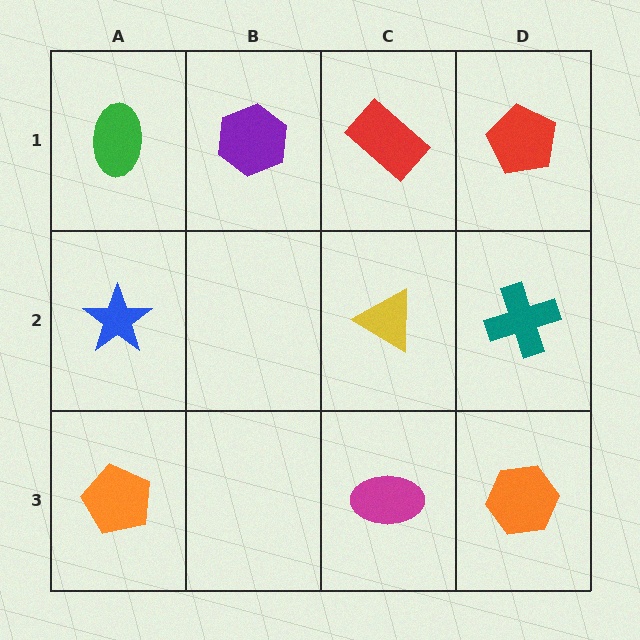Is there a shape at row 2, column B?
No, that cell is empty.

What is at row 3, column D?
An orange hexagon.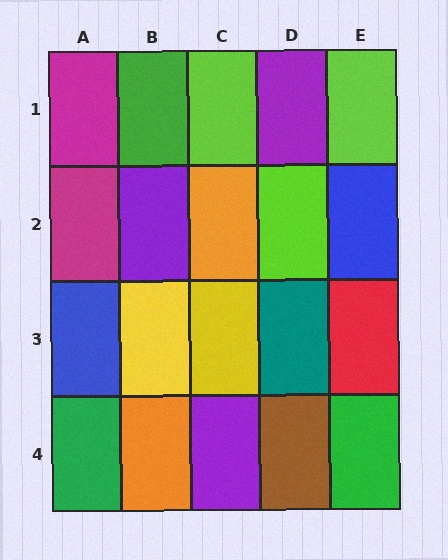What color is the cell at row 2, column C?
Orange.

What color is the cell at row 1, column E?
Lime.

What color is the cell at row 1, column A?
Magenta.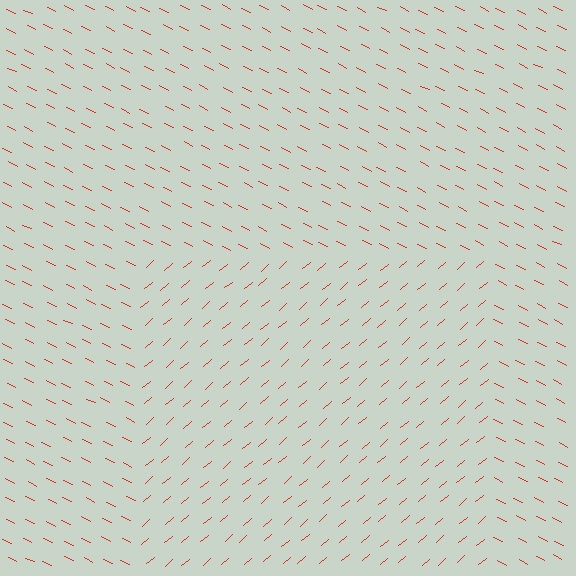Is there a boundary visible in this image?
Yes, there is a texture boundary formed by a change in line orientation.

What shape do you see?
I see a rectangle.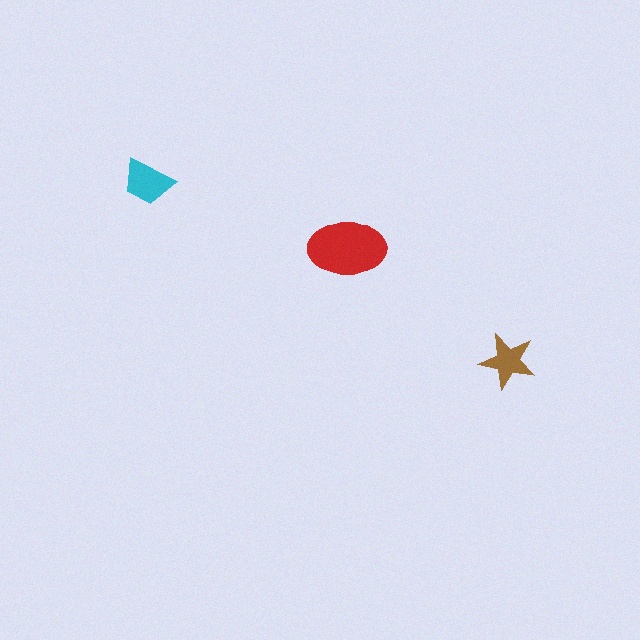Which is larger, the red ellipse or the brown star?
The red ellipse.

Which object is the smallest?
The brown star.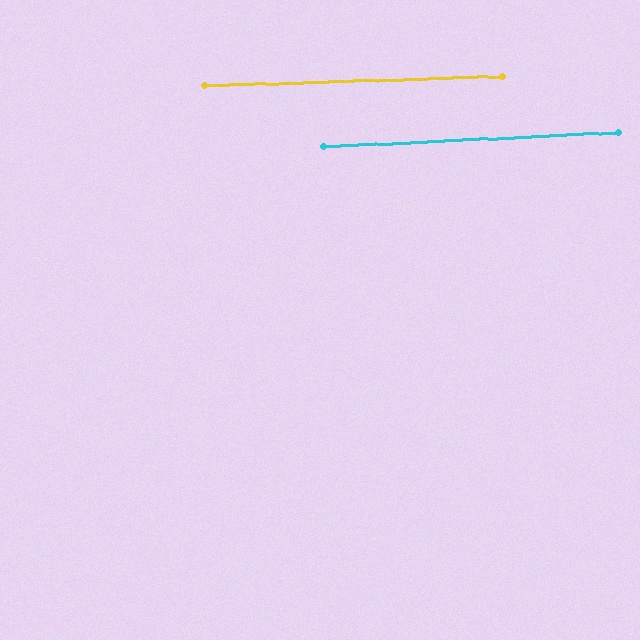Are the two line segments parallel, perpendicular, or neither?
Parallel — their directions differ by only 1.1°.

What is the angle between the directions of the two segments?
Approximately 1 degree.